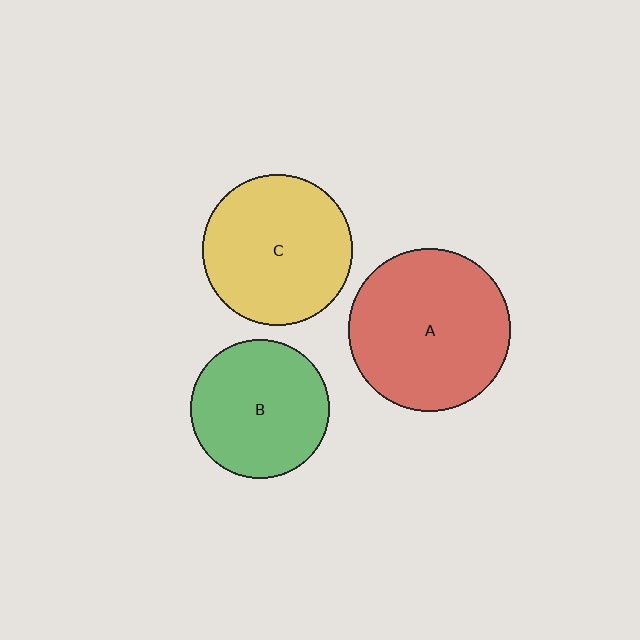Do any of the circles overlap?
No, none of the circles overlap.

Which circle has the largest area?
Circle A (red).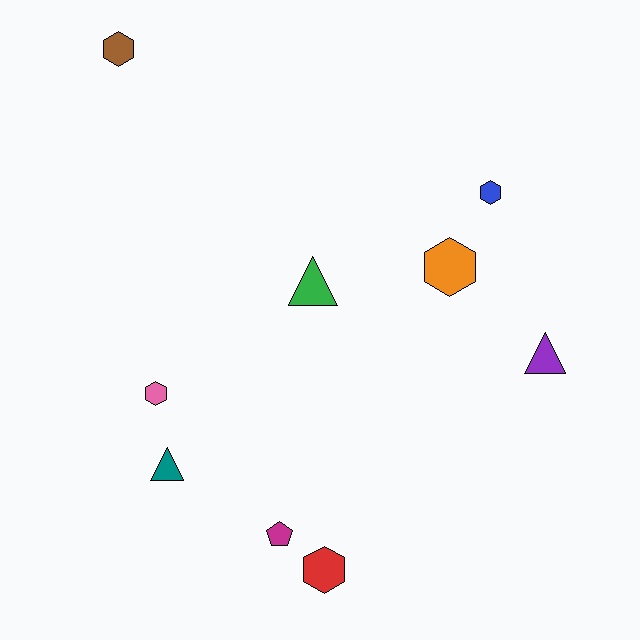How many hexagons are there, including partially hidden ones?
There are 5 hexagons.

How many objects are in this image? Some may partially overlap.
There are 9 objects.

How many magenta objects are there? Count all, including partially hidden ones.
There is 1 magenta object.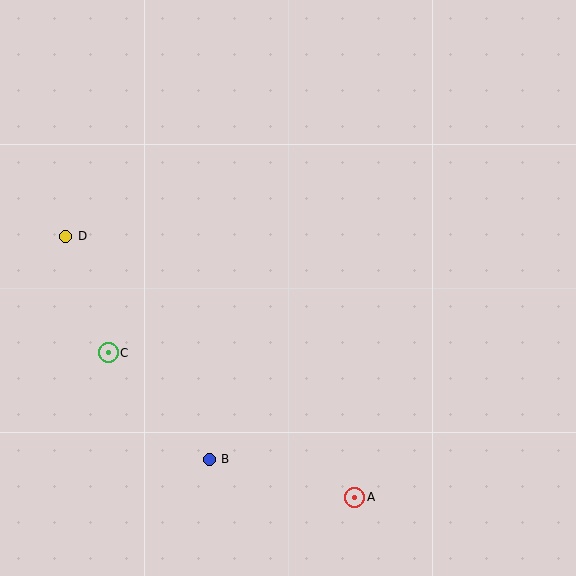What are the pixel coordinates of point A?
Point A is at (355, 497).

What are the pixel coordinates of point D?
Point D is at (66, 236).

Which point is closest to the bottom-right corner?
Point A is closest to the bottom-right corner.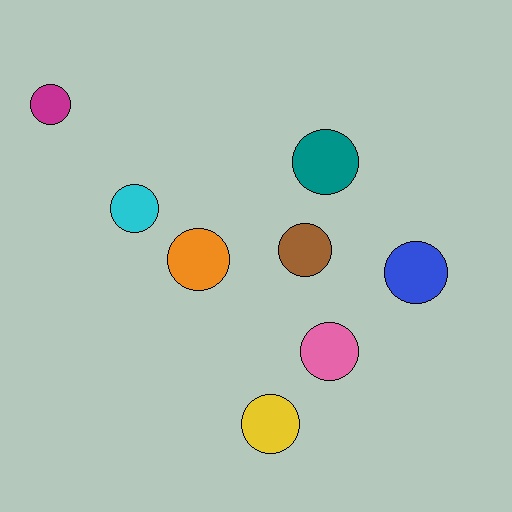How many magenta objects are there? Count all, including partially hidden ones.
There is 1 magenta object.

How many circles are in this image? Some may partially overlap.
There are 8 circles.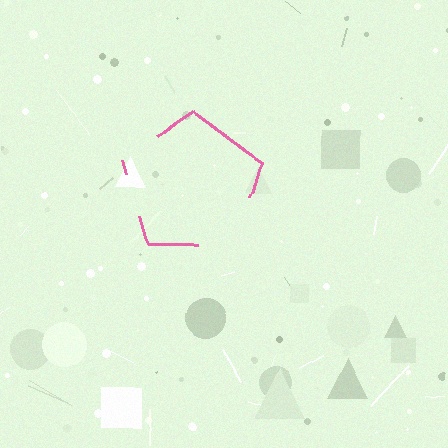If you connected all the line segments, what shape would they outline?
They would outline a pentagon.